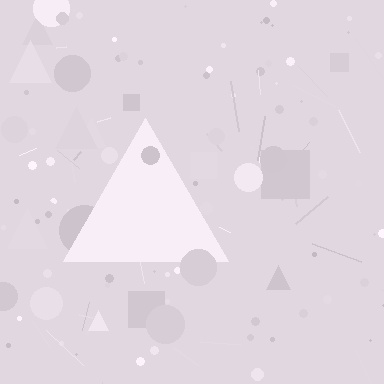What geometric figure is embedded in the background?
A triangle is embedded in the background.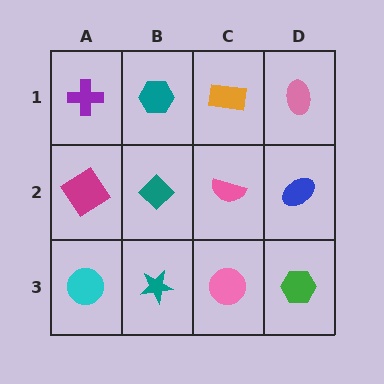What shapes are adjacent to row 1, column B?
A teal diamond (row 2, column B), a purple cross (row 1, column A), an orange rectangle (row 1, column C).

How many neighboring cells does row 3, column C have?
3.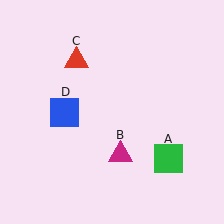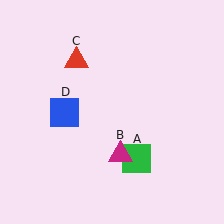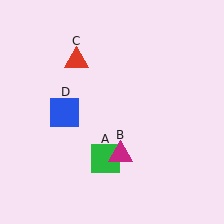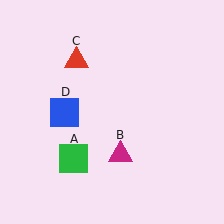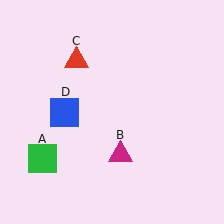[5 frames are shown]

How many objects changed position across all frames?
1 object changed position: green square (object A).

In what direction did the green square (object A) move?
The green square (object A) moved left.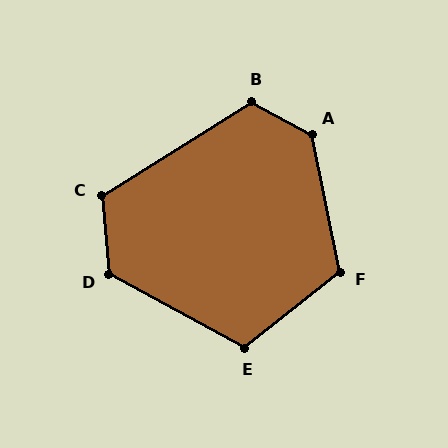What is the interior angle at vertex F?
Approximately 117 degrees (obtuse).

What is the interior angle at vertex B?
Approximately 119 degrees (obtuse).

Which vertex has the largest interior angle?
A, at approximately 130 degrees.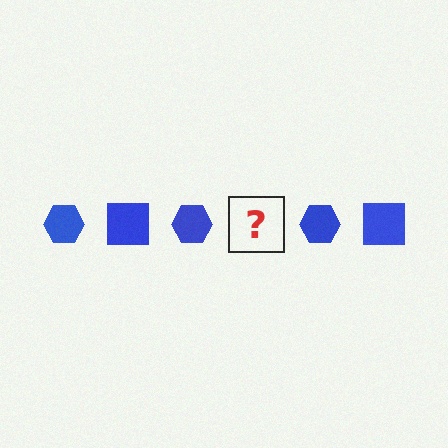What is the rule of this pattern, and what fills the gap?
The rule is that the pattern cycles through hexagon, square shapes in blue. The gap should be filled with a blue square.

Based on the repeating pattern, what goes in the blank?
The blank should be a blue square.